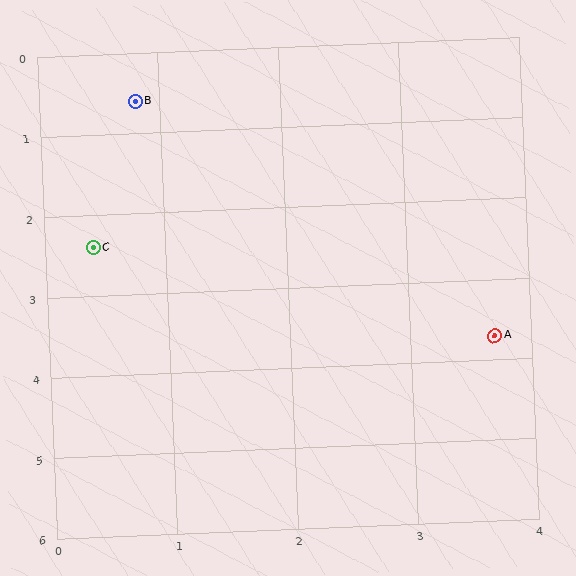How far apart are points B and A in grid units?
Points B and A are about 4.2 grid units apart.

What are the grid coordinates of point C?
Point C is at approximately (0.4, 2.4).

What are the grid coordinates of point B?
Point B is at approximately (0.8, 0.6).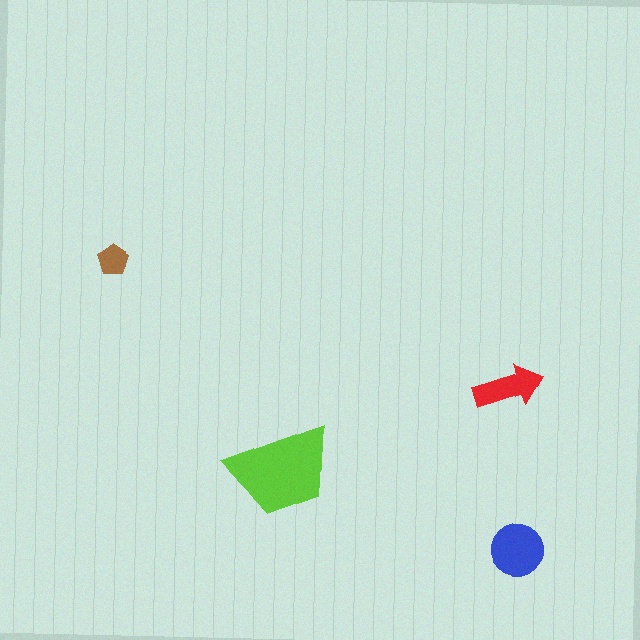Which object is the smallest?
The brown pentagon.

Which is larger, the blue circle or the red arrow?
The blue circle.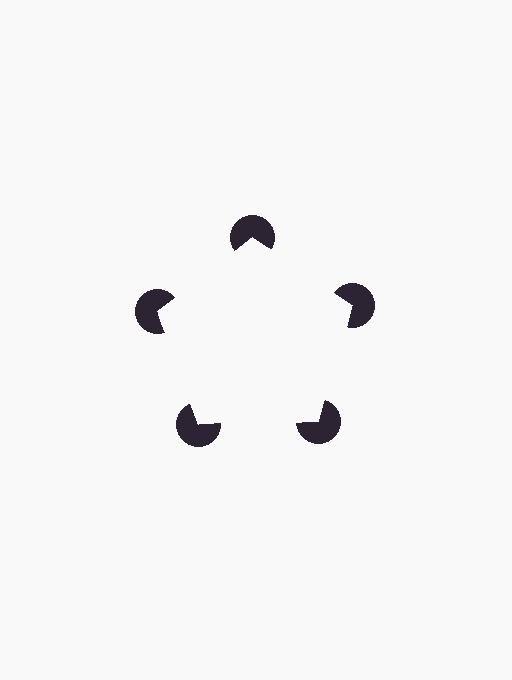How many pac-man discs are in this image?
There are 5 — one at each vertex of the illusory pentagon.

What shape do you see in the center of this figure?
An illusory pentagon — its edges are inferred from the aligned wedge cuts in the pac-man discs, not physically drawn.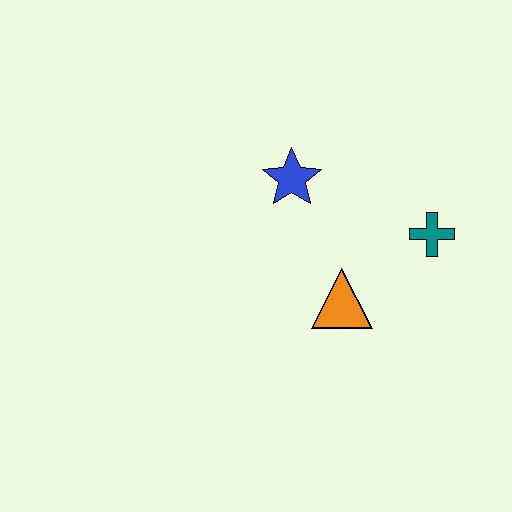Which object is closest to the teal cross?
The orange triangle is closest to the teal cross.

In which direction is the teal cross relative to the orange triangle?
The teal cross is to the right of the orange triangle.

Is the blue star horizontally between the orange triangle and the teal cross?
No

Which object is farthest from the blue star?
The teal cross is farthest from the blue star.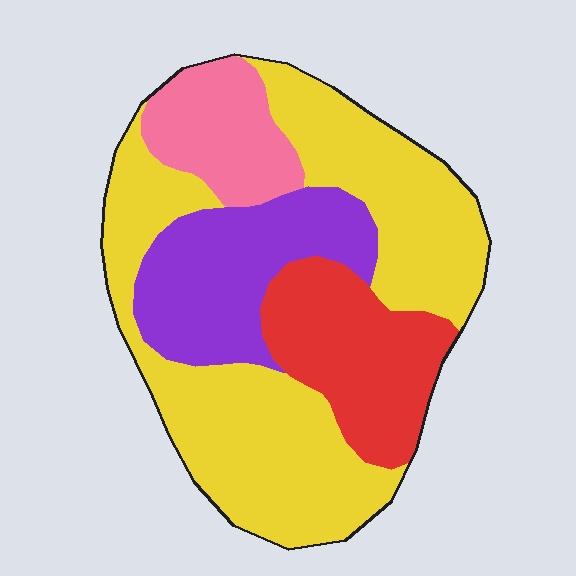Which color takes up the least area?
Pink, at roughly 10%.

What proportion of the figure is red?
Red takes up about one sixth (1/6) of the figure.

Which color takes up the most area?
Yellow, at roughly 50%.